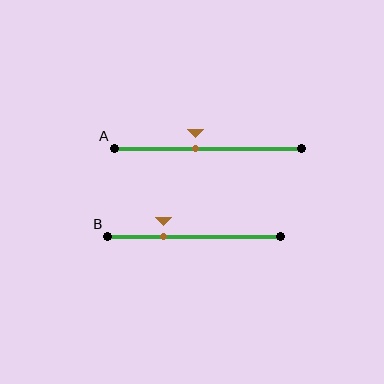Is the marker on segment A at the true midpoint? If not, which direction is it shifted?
No, the marker on segment A is shifted to the left by about 7% of the segment length.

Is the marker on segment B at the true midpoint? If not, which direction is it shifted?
No, the marker on segment B is shifted to the left by about 18% of the segment length.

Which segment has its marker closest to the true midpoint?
Segment A has its marker closest to the true midpoint.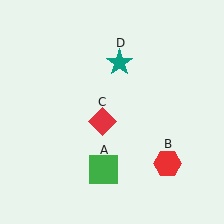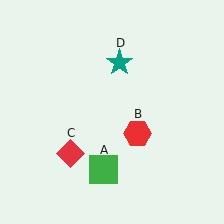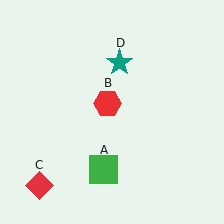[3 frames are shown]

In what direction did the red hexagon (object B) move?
The red hexagon (object B) moved up and to the left.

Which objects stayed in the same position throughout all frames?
Green square (object A) and teal star (object D) remained stationary.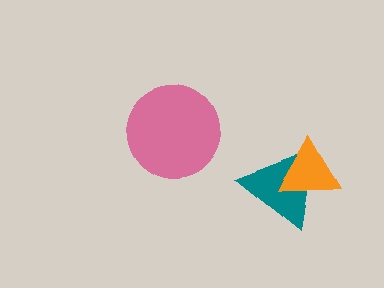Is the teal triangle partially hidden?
Yes, it is partially covered by another shape.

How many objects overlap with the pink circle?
0 objects overlap with the pink circle.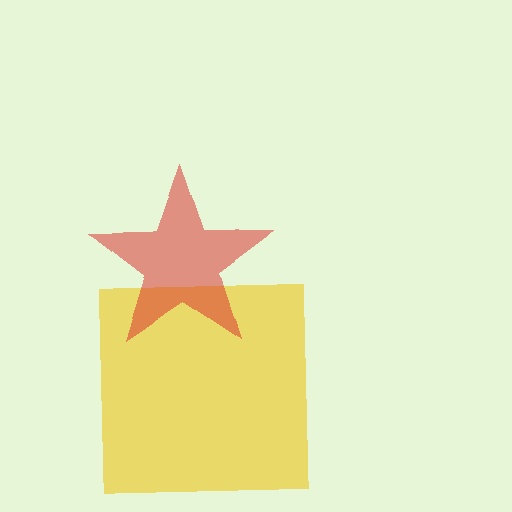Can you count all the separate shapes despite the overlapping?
Yes, there are 2 separate shapes.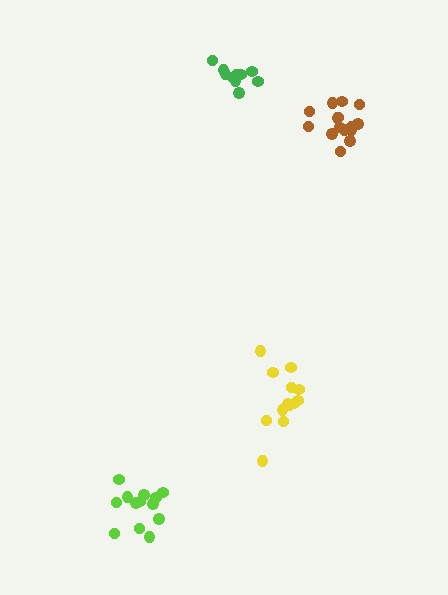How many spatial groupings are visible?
There are 4 spatial groupings.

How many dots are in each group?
Group 1: 13 dots, Group 2: 10 dots, Group 3: 13 dots, Group 4: 15 dots (51 total).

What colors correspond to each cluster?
The clusters are colored: yellow, green, lime, brown.